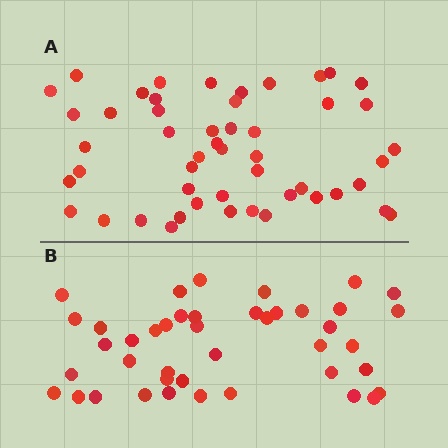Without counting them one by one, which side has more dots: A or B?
Region A (the top region) has more dots.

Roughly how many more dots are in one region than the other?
Region A has roughly 8 or so more dots than region B.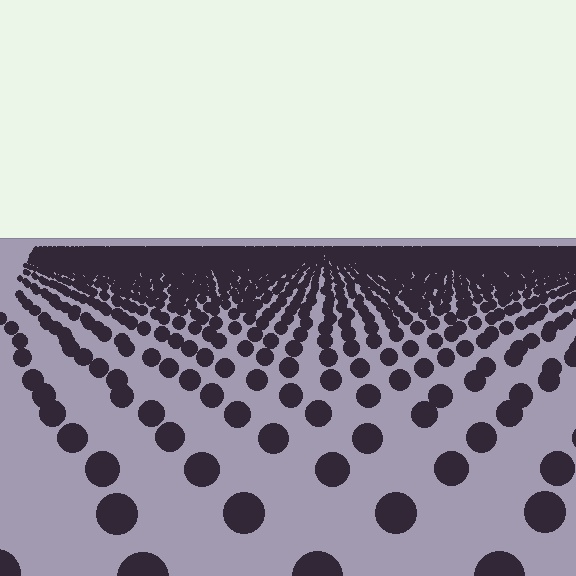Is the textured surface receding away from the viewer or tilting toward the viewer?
The surface is receding away from the viewer. Texture elements get smaller and denser toward the top.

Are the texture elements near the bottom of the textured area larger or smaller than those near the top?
Larger. Near the bottom, elements are closer to the viewer and appear at a bigger on-screen size.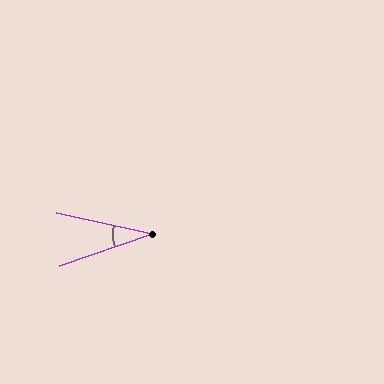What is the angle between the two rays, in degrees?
Approximately 31 degrees.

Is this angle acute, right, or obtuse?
It is acute.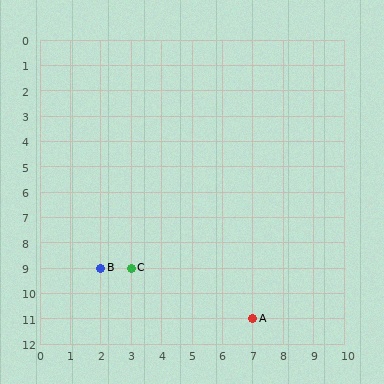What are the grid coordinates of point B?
Point B is at grid coordinates (2, 9).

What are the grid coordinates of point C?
Point C is at grid coordinates (3, 9).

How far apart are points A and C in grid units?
Points A and C are 4 columns and 2 rows apart (about 4.5 grid units diagonally).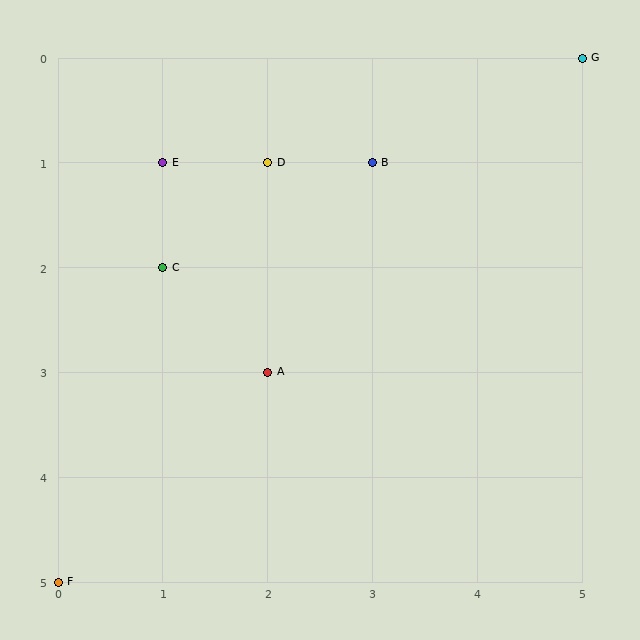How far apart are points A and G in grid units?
Points A and G are 3 columns and 3 rows apart (about 4.2 grid units diagonally).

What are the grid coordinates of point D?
Point D is at grid coordinates (2, 1).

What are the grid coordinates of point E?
Point E is at grid coordinates (1, 1).